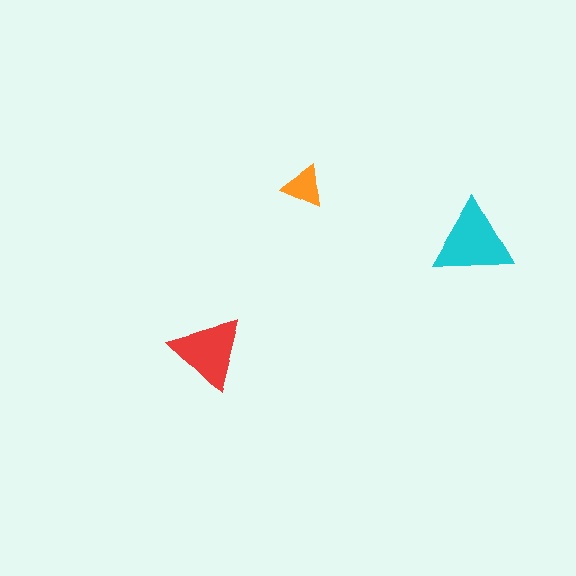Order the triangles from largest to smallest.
the cyan one, the red one, the orange one.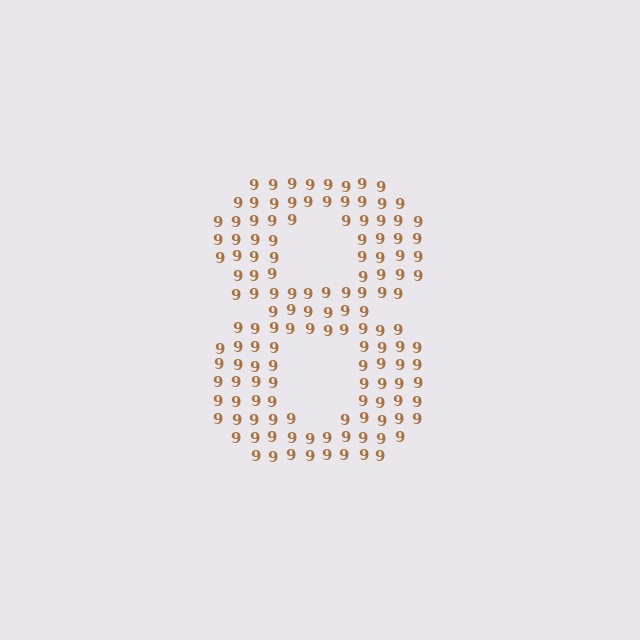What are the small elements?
The small elements are digit 9's.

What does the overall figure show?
The overall figure shows the digit 8.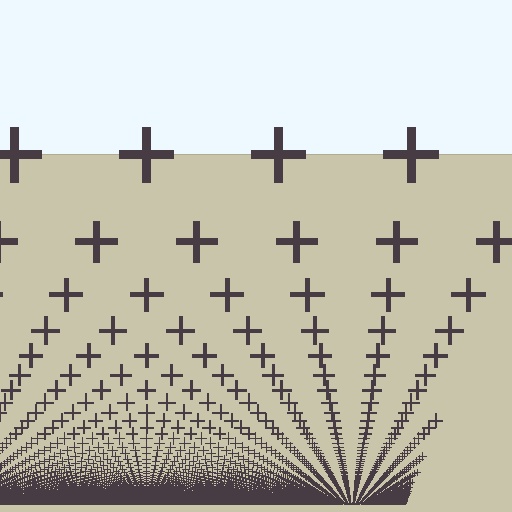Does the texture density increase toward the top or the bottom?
Density increases toward the bottom.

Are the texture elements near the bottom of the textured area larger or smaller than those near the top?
Smaller. The gradient is inverted — elements near the bottom are smaller and denser.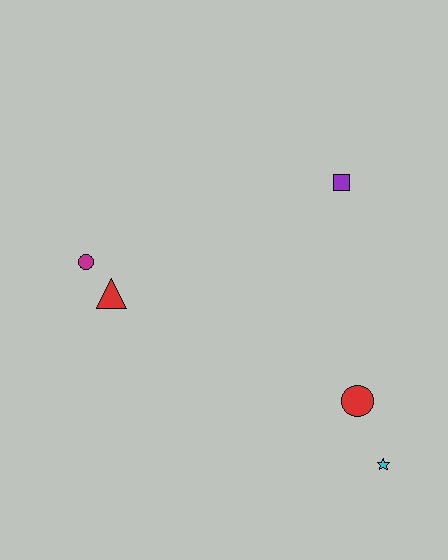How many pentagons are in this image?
There are no pentagons.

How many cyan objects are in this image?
There is 1 cyan object.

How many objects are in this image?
There are 5 objects.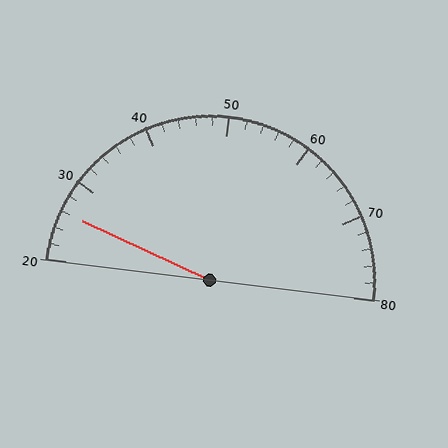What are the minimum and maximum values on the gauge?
The gauge ranges from 20 to 80.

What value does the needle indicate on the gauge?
The needle indicates approximately 26.